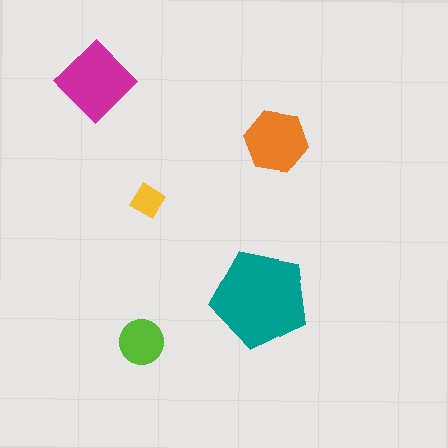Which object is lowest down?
The lime circle is bottommost.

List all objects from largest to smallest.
The teal pentagon, the magenta diamond, the orange hexagon, the lime circle, the yellow diamond.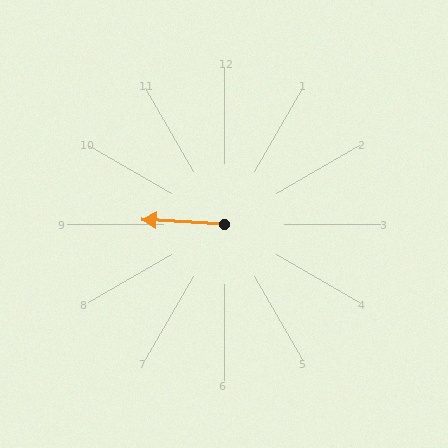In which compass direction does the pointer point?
West.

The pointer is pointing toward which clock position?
Roughly 9 o'clock.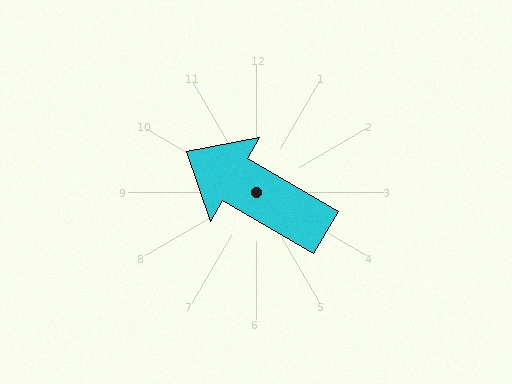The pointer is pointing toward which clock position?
Roughly 10 o'clock.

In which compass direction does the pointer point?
Northwest.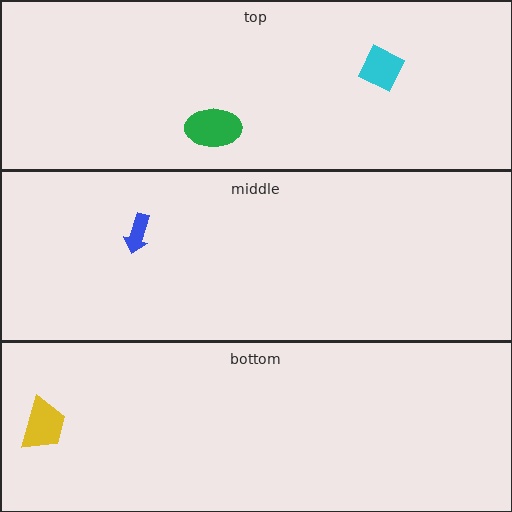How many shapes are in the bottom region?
1.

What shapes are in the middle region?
The blue arrow.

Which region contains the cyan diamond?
The top region.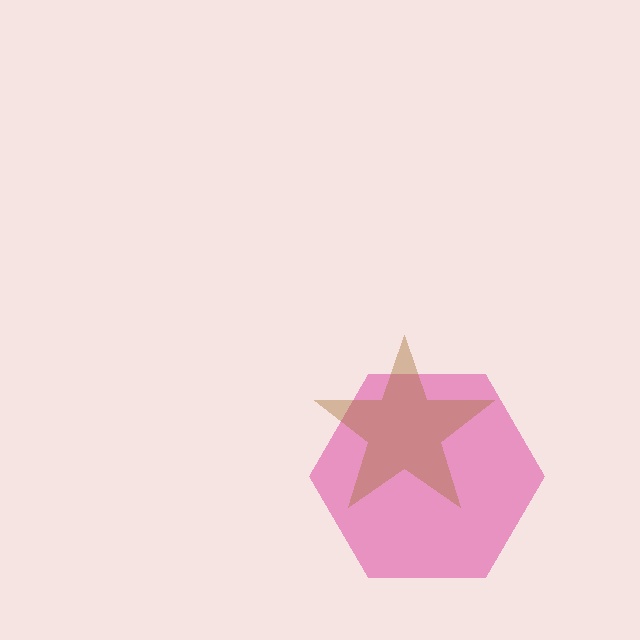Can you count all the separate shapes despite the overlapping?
Yes, there are 2 separate shapes.